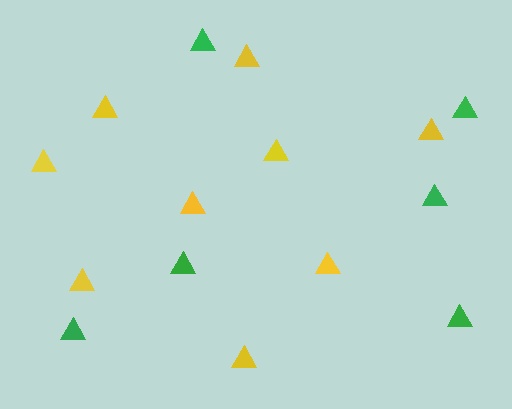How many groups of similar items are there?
There are 2 groups: one group of green triangles (6) and one group of yellow triangles (9).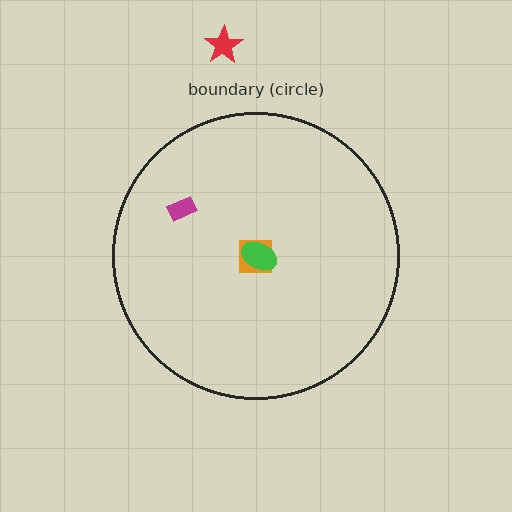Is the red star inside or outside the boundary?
Outside.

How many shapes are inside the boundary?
3 inside, 1 outside.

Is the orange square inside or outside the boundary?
Inside.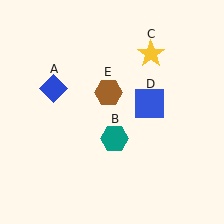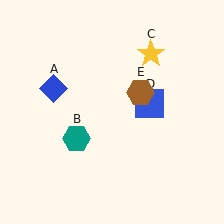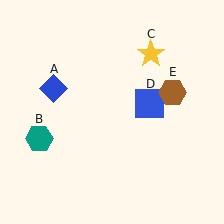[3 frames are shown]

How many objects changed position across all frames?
2 objects changed position: teal hexagon (object B), brown hexagon (object E).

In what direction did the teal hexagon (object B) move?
The teal hexagon (object B) moved left.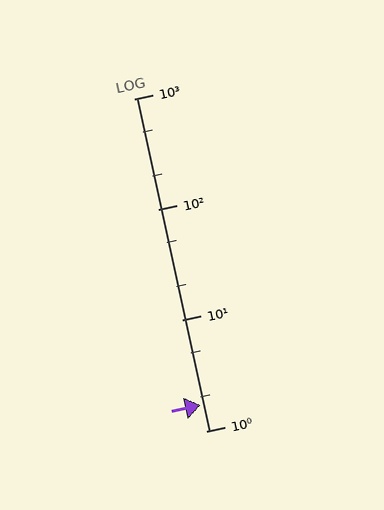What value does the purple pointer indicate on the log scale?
The pointer indicates approximately 1.7.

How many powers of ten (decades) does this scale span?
The scale spans 3 decades, from 1 to 1000.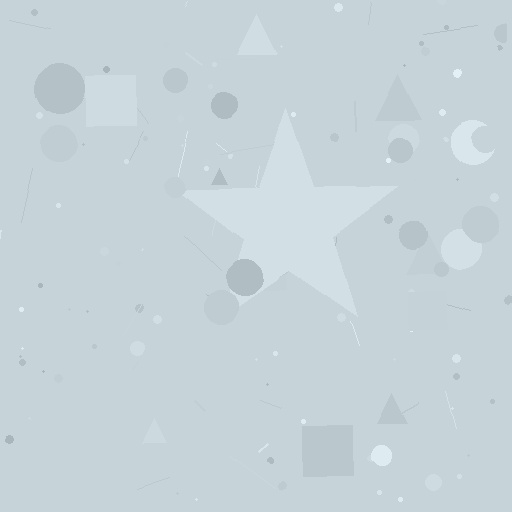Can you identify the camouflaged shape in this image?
The camouflaged shape is a star.